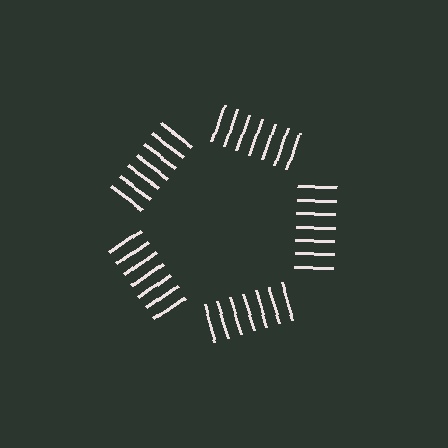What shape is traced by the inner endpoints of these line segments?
An illusory pentagon — the line segments terminate on its edges but no continuous stroke is drawn.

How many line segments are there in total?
35 — 7 along each of the 5 edges.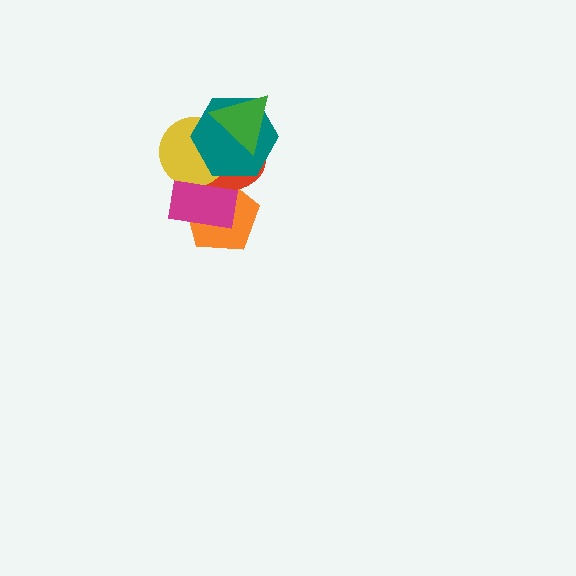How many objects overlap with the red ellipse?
5 objects overlap with the red ellipse.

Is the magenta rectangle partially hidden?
No, no other shape covers it.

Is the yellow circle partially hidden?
Yes, it is partially covered by another shape.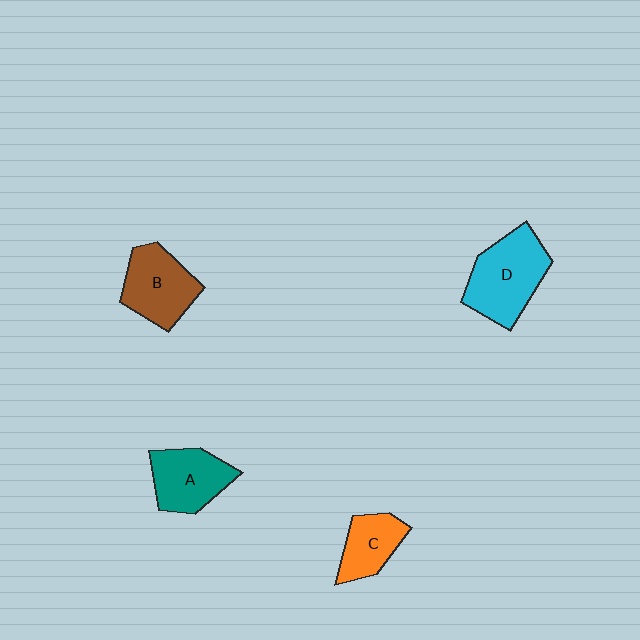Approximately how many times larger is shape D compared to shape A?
Approximately 1.3 times.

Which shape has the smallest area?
Shape C (orange).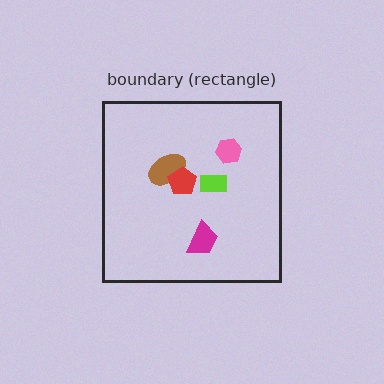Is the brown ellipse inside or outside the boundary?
Inside.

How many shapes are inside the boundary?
5 inside, 0 outside.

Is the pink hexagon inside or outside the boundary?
Inside.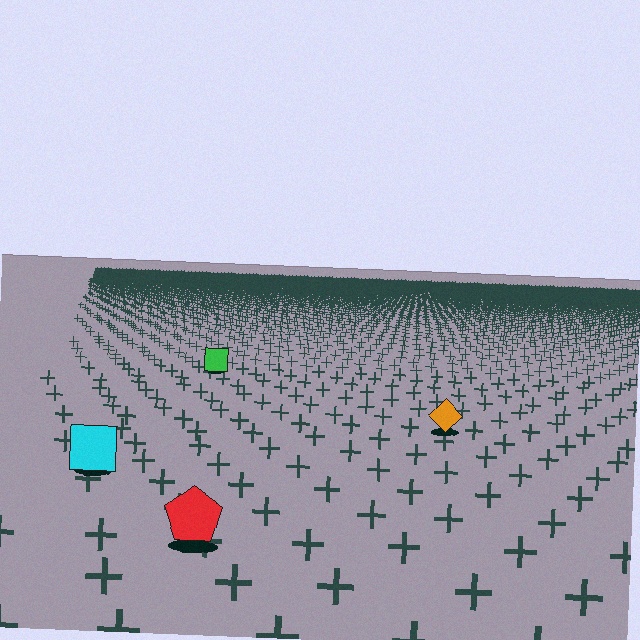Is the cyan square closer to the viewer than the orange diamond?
Yes. The cyan square is closer — you can tell from the texture gradient: the ground texture is coarser near it.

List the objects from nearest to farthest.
From nearest to farthest: the red pentagon, the cyan square, the orange diamond, the green square.